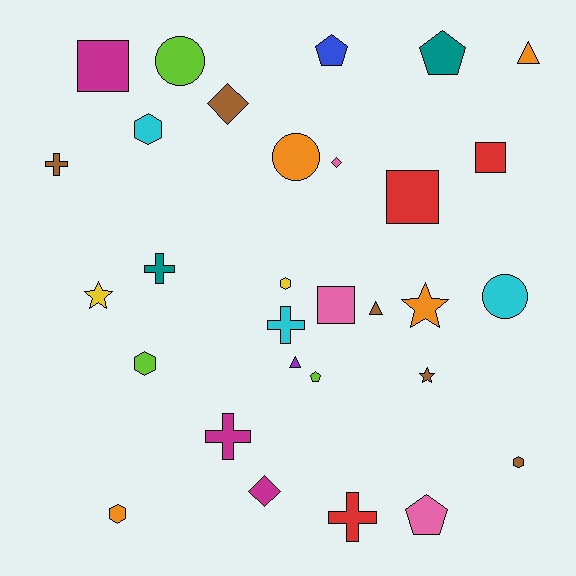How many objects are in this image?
There are 30 objects.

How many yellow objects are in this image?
There are 2 yellow objects.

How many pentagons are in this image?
There are 4 pentagons.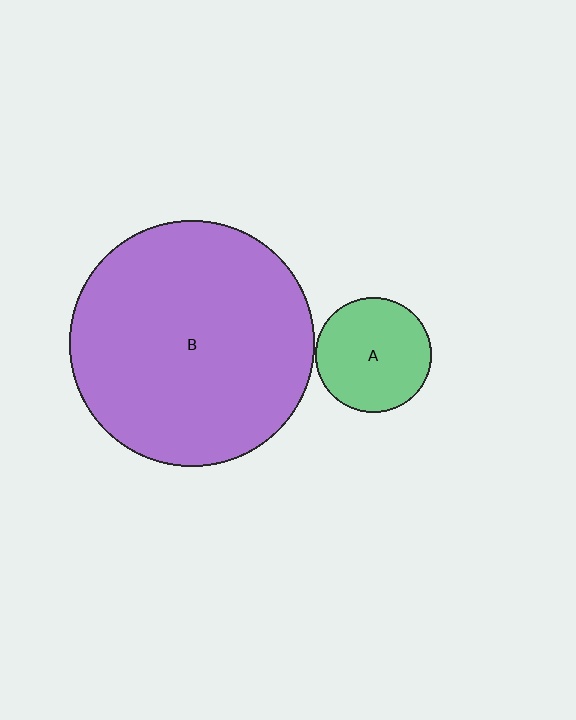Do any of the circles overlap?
No, none of the circles overlap.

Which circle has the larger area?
Circle B (purple).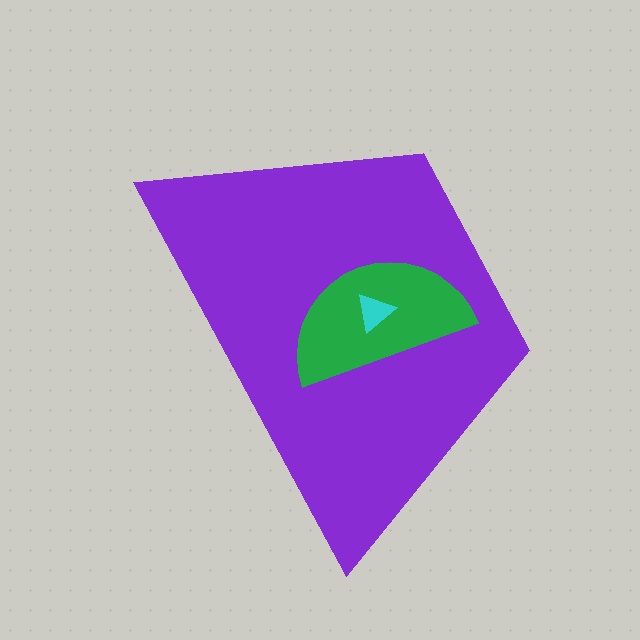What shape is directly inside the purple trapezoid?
The green semicircle.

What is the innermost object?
The cyan triangle.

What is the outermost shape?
The purple trapezoid.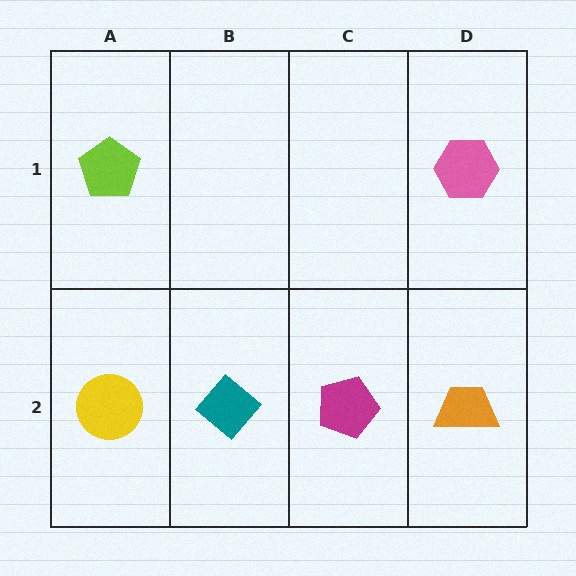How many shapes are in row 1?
2 shapes.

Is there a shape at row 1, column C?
No, that cell is empty.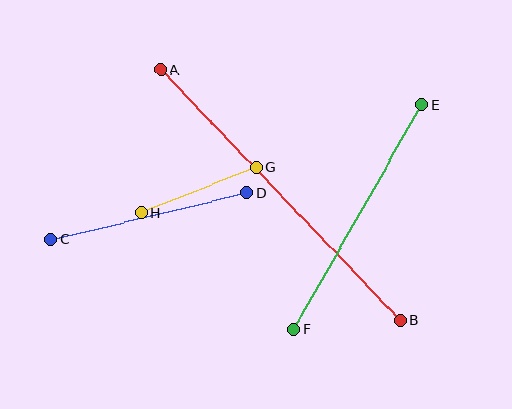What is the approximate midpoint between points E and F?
The midpoint is at approximately (358, 217) pixels.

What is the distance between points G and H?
The distance is approximately 123 pixels.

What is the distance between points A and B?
The distance is approximately 347 pixels.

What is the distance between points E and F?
The distance is approximately 258 pixels.